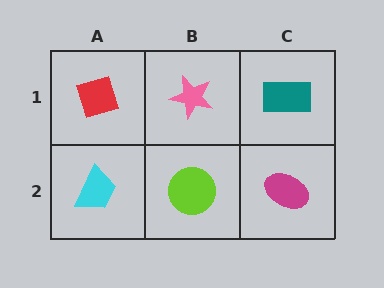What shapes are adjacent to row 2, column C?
A teal rectangle (row 1, column C), a lime circle (row 2, column B).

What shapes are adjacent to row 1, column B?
A lime circle (row 2, column B), a red diamond (row 1, column A), a teal rectangle (row 1, column C).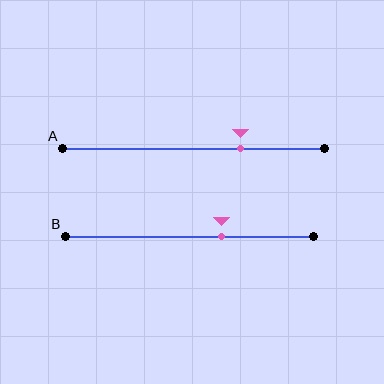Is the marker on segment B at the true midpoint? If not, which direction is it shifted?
No, the marker on segment B is shifted to the right by about 13% of the segment length.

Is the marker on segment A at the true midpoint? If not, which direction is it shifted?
No, the marker on segment A is shifted to the right by about 18% of the segment length.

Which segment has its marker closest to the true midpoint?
Segment B has its marker closest to the true midpoint.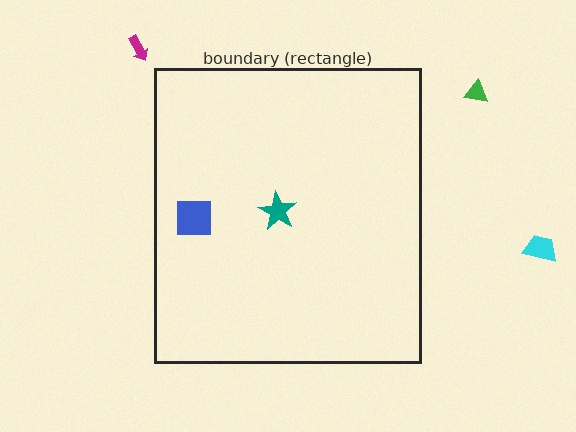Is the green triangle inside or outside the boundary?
Outside.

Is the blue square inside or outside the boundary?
Inside.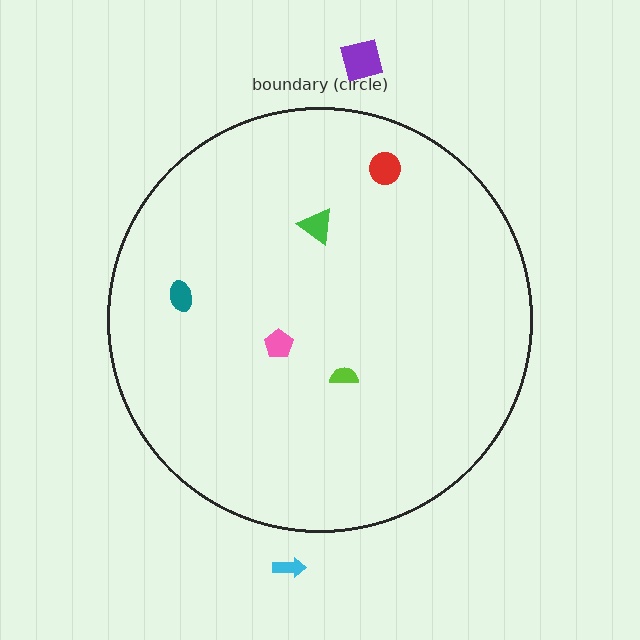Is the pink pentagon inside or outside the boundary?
Inside.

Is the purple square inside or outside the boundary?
Outside.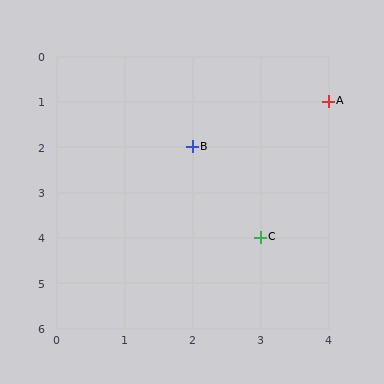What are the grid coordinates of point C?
Point C is at grid coordinates (3, 4).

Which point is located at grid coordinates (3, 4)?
Point C is at (3, 4).